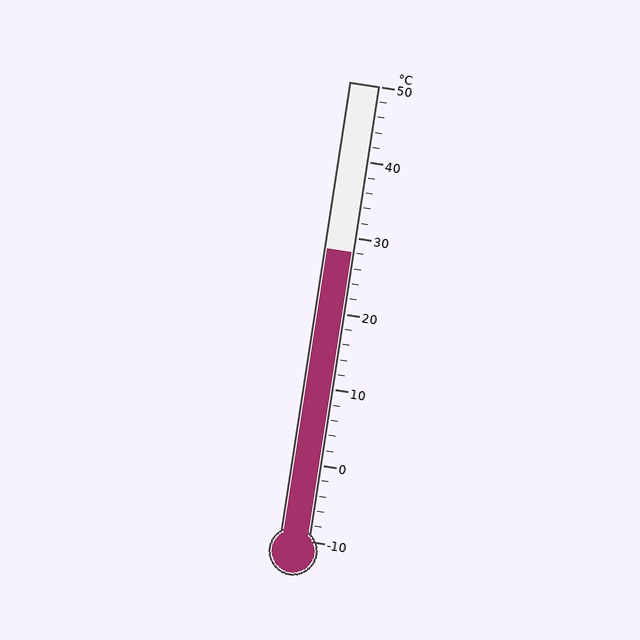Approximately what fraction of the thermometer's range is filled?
The thermometer is filled to approximately 65% of its range.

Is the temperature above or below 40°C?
The temperature is below 40°C.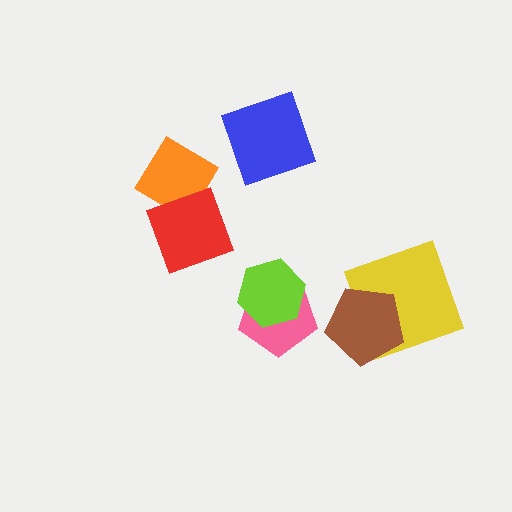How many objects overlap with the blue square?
0 objects overlap with the blue square.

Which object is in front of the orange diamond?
The red diamond is in front of the orange diamond.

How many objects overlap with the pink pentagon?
1 object overlaps with the pink pentagon.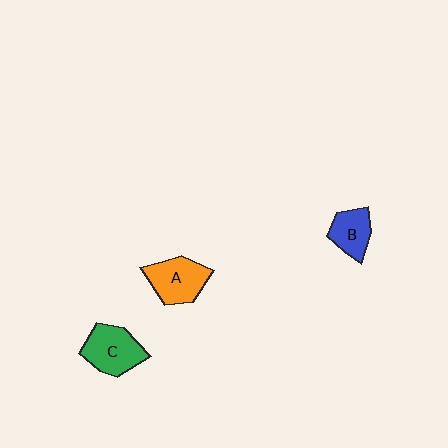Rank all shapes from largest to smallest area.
From largest to smallest: C (green), A (orange), B (blue).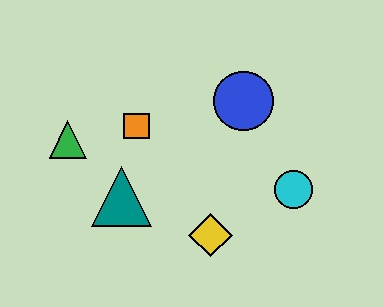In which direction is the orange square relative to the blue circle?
The orange square is to the left of the blue circle.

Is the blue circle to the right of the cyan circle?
No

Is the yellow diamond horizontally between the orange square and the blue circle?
Yes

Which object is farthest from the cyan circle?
The green triangle is farthest from the cyan circle.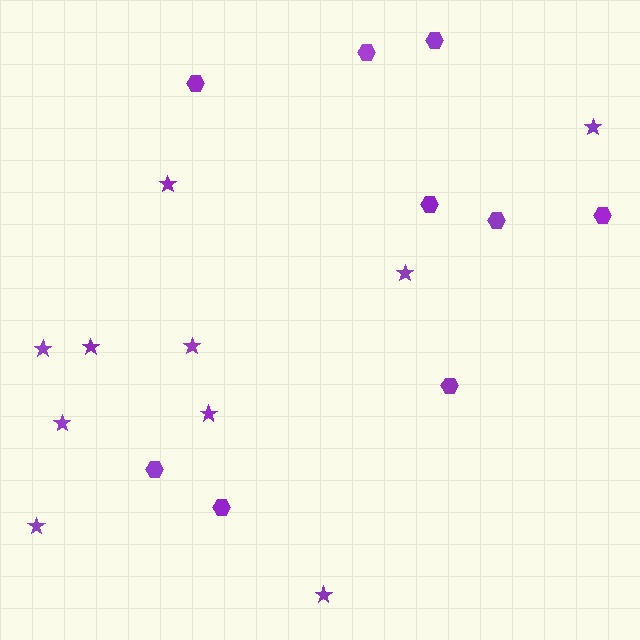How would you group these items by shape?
There are 2 groups: one group of hexagons (9) and one group of stars (10).